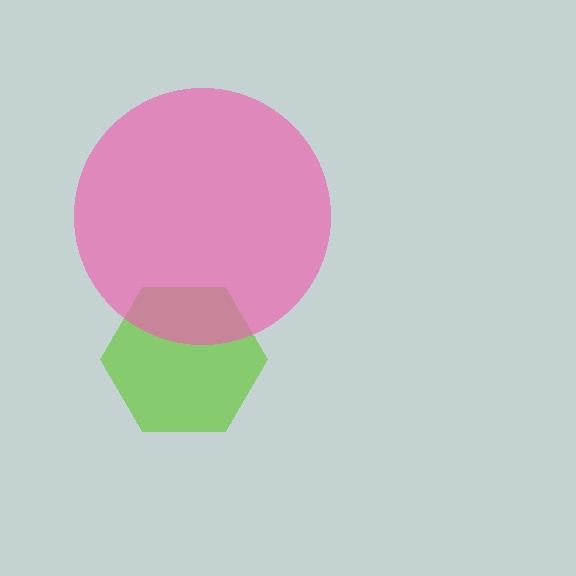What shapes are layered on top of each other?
The layered shapes are: a lime hexagon, a pink circle.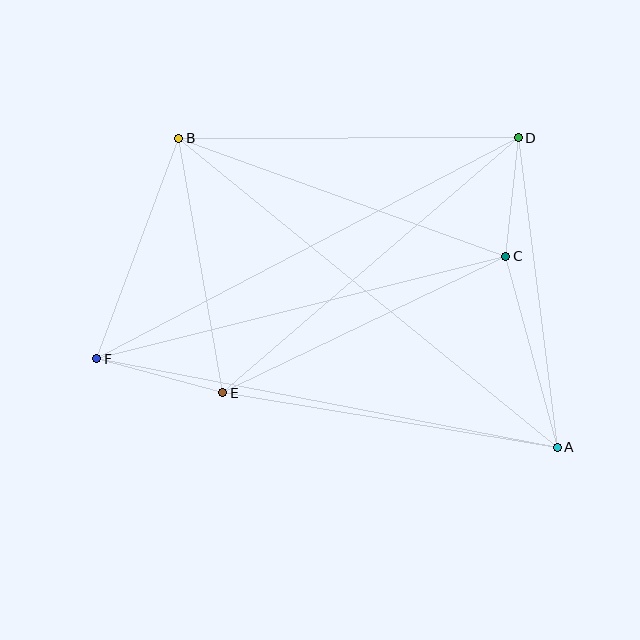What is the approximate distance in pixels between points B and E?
The distance between B and E is approximately 258 pixels.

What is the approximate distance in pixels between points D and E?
The distance between D and E is approximately 390 pixels.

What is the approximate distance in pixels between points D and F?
The distance between D and F is approximately 476 pixels.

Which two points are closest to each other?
Points C and D are closest to each other.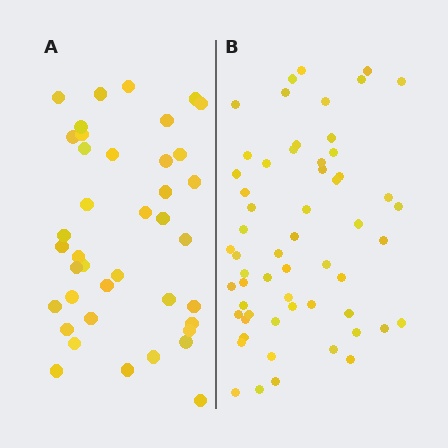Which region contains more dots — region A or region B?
Region B (the right region) has more dots.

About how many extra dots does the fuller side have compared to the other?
Region B has approximately 20 more dots than region A.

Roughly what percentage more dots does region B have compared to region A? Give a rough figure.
About 45% more.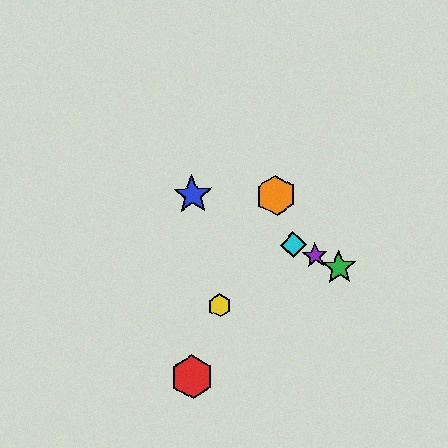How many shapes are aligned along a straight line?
4 shapes (the blue star, the green star, the purple star, the cyan diamond) are aligned along a straight line.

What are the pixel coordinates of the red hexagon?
The red hexagon is at (192, 377).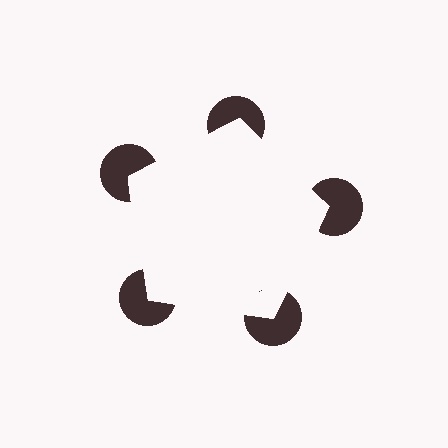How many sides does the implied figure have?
5 sides.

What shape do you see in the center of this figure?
An illusory pentagon — its edges are inferred from the aligned wedge cuts in the pac-man discs, not physically drawn.